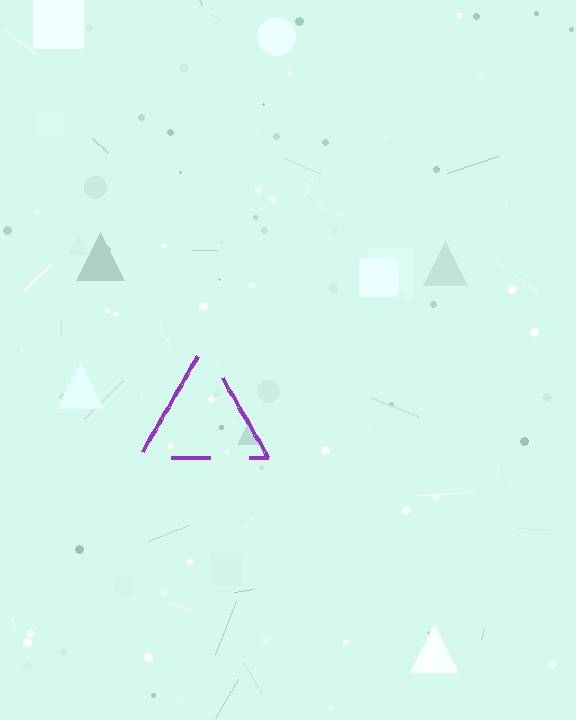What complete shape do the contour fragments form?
The contour fragments form a triangle.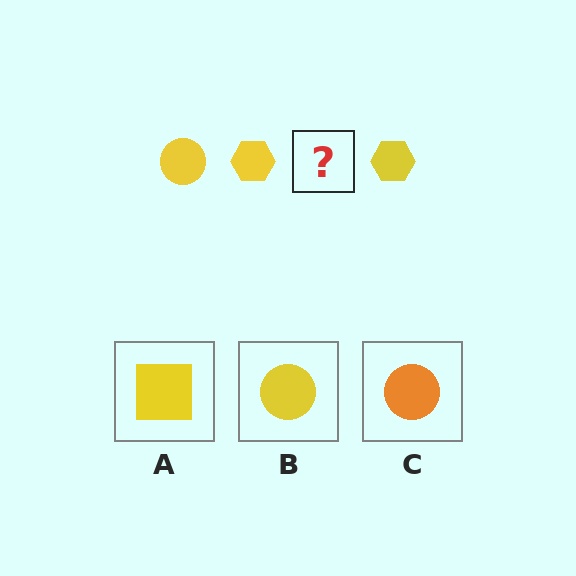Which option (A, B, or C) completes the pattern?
B.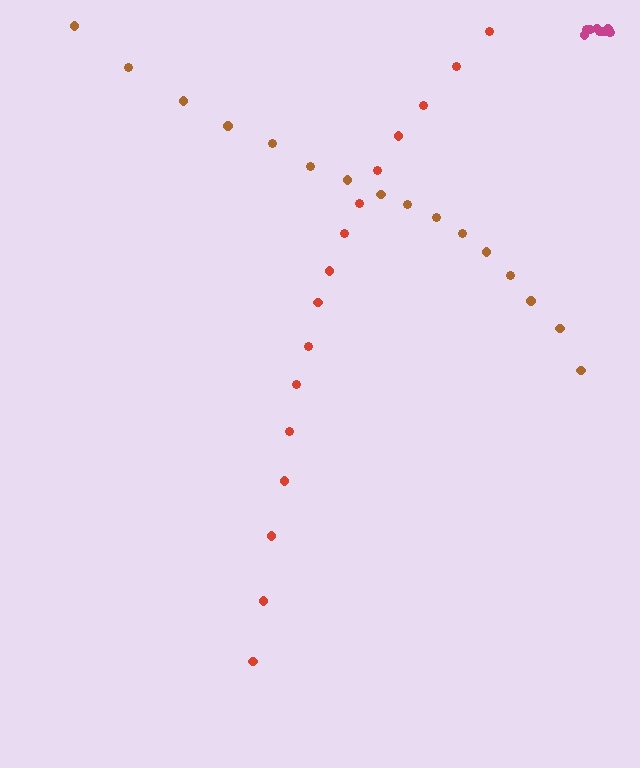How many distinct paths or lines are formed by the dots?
There are 3 distinct paths.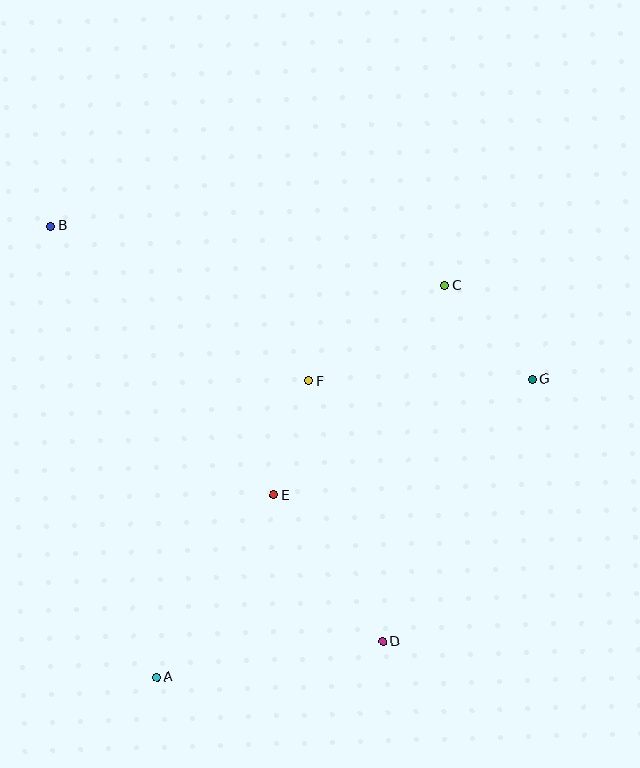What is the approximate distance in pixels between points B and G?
The distance between B and G is approximately 505 pixels.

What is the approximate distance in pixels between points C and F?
The distance between C and F is approximately 167 pixels.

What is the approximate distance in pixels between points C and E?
The distance between C and E is approximately 271 pixels.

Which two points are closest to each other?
Points E and F are closest to each other.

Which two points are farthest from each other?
Points B and D are farthest from each other.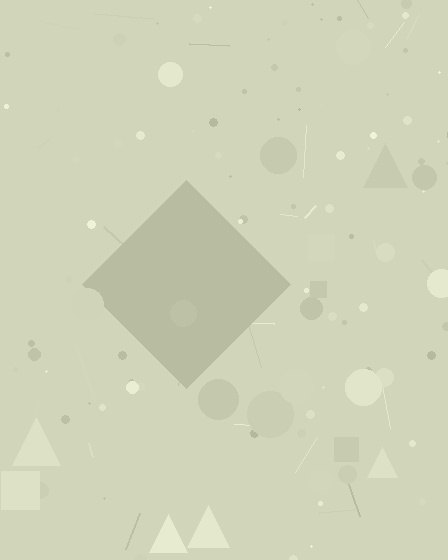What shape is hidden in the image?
A diamond is hidden in the image.